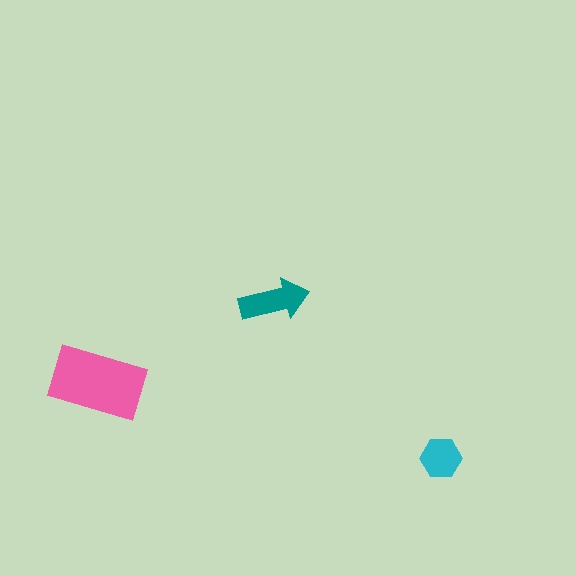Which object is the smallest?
The cyan hexagon.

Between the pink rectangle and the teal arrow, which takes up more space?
The pink rectangle.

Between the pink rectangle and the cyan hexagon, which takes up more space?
The pink rectangle.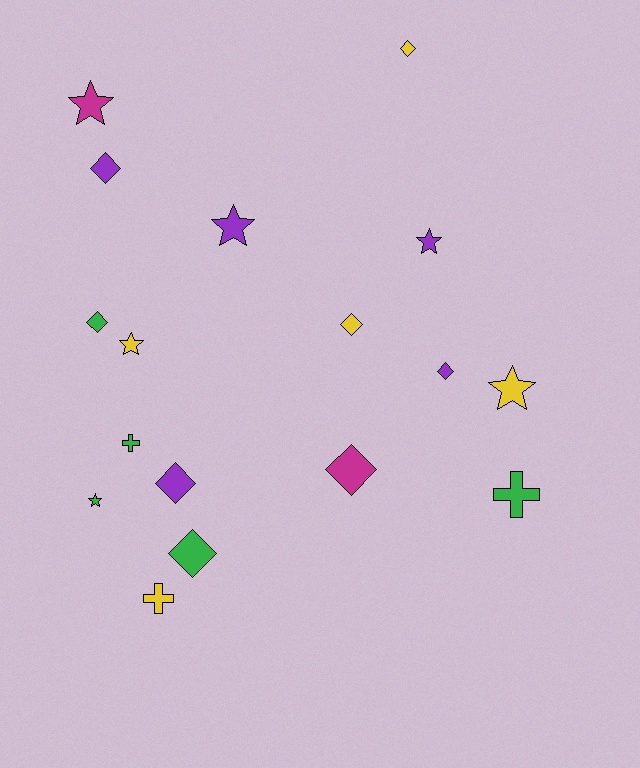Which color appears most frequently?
Purple, with 5 objects.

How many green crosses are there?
There are 2 green crosses.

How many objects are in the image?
There are 17 objects.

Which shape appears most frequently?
Diamond, with 8 objects.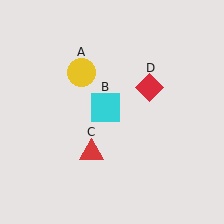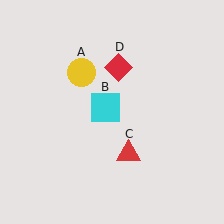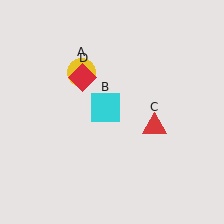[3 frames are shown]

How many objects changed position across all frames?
2 objects changed position: red triangle (object C), red diamond (object D).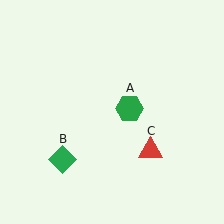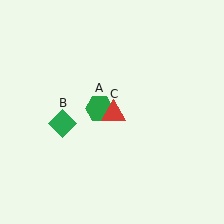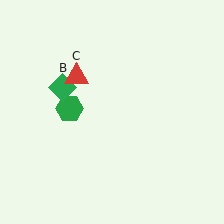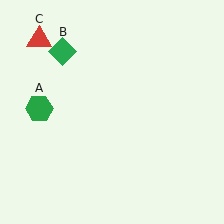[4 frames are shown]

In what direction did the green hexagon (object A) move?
The green hexagon (object A) moved left.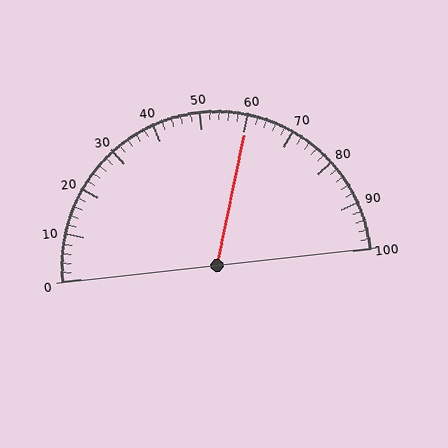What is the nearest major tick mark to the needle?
The nearest major tick mark is 60.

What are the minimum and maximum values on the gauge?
The gauge ranges from 0 to 100.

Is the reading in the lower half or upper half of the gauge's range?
The reading is in the upper half of the range (0 to 100).